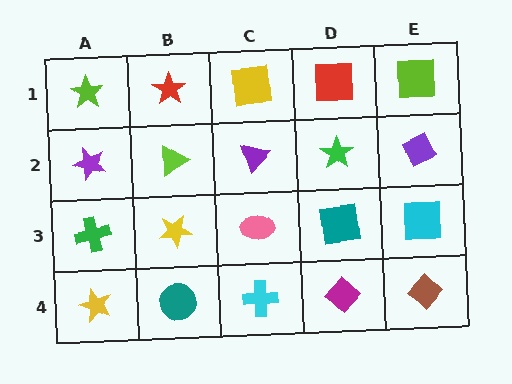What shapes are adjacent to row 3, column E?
A purple diamond (row 2, column E), a brown diamond (row 4, column E), a teal square (row 3, column D).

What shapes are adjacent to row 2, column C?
A yellow square (row 1, column C), a pink ellipse (row 3, column C), a lime triangle (row 2, column B), a green star (row 2, column D).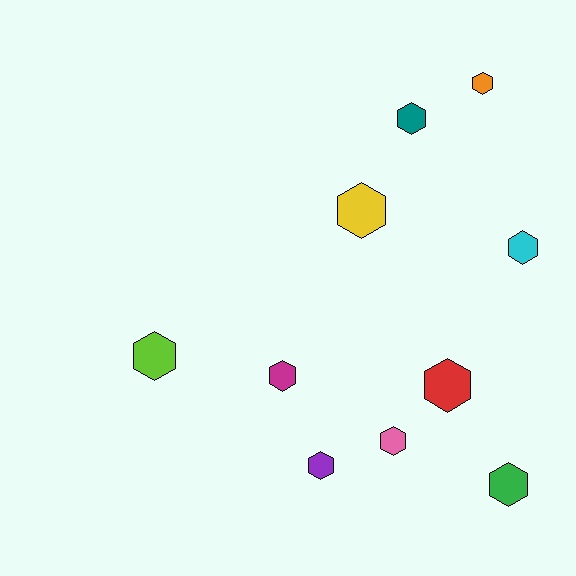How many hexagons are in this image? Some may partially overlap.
There are 10 hexagons.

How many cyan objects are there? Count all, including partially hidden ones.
There is 1 cyan object.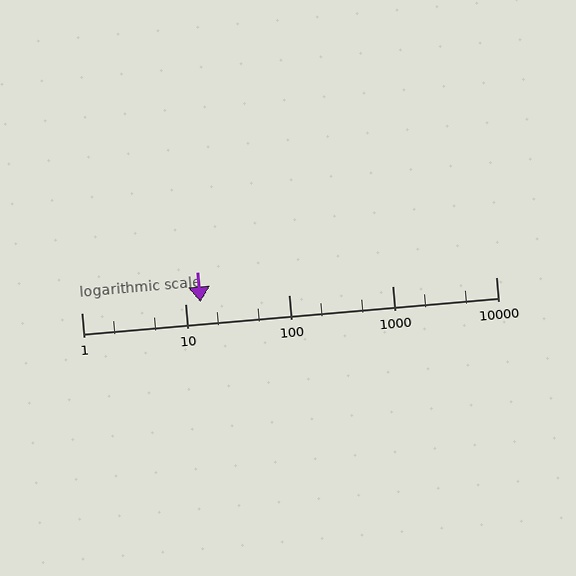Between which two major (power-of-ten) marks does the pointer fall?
The pointer is between 10 and 100.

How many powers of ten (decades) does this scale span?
The scale spans 4 decades, from 1 to 10000.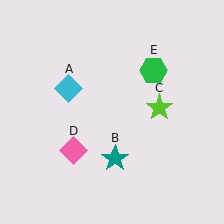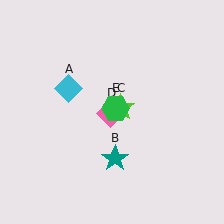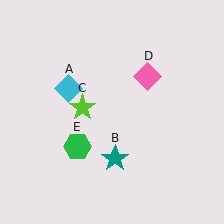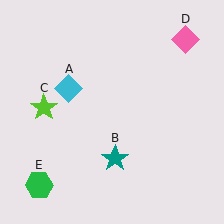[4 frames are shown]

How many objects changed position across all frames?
3 objects changed position: lime star (object C), pink diamond (object D), green hexagon (object E).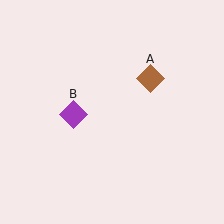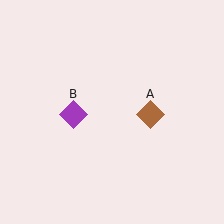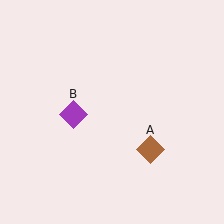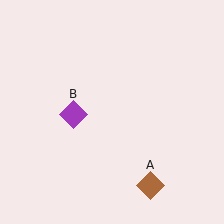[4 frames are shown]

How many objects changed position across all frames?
1 object changed position: brown diamond (object A).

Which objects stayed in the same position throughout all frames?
Purple diamond (object B) remained stationary.